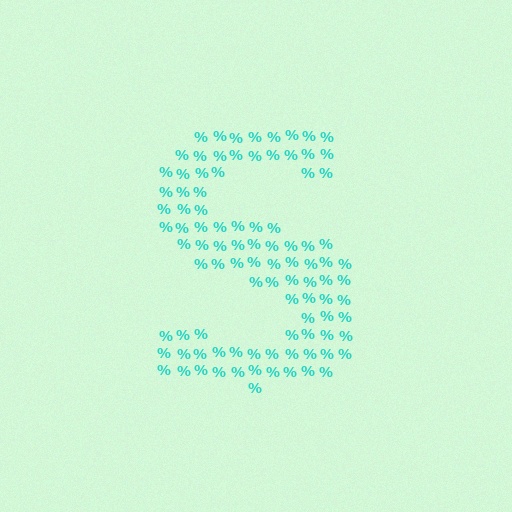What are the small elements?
The small elements are percent signs.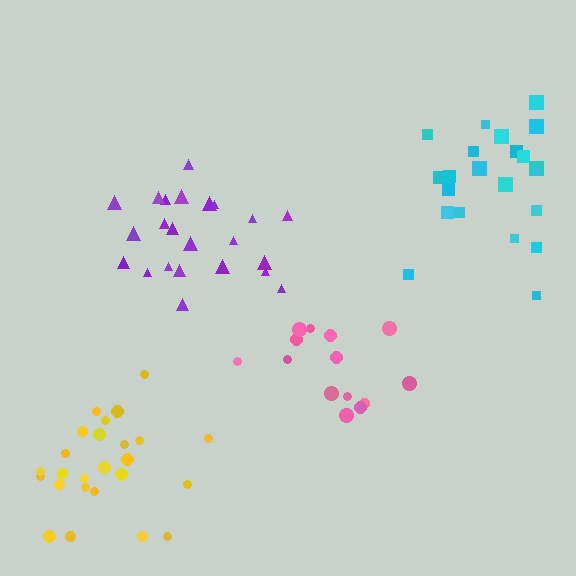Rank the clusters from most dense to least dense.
purple, pink, cyan, yellow.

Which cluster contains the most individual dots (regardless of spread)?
Yellow (25).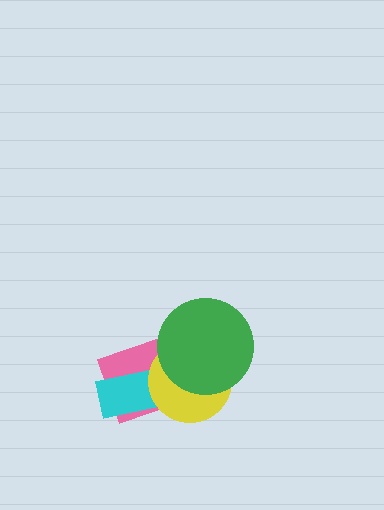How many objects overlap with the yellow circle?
3 objects overlap with the yellow circle.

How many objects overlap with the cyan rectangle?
2 objects overlap with the cyan rectangle.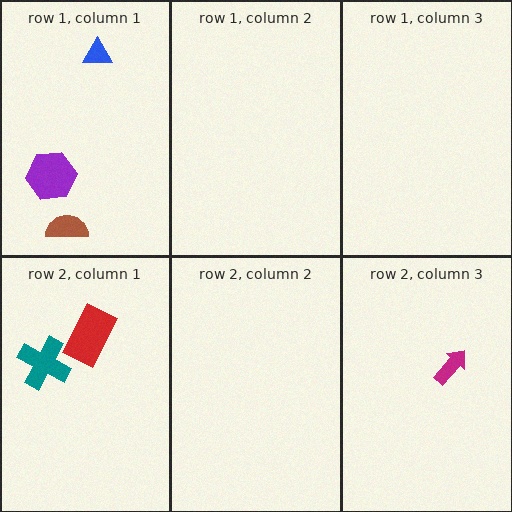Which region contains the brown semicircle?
The row 1, column 1 region.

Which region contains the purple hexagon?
The row 1, column 1 region.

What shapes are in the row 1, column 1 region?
The purple hexagon, the blue triangle, the brown semicircle.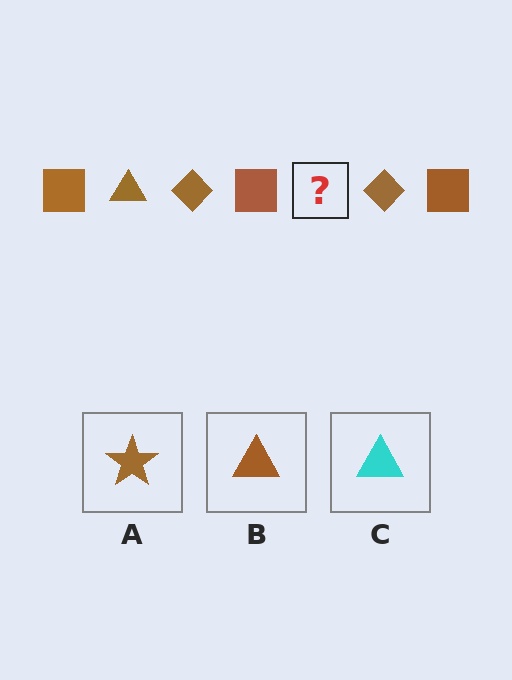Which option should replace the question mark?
Option B.